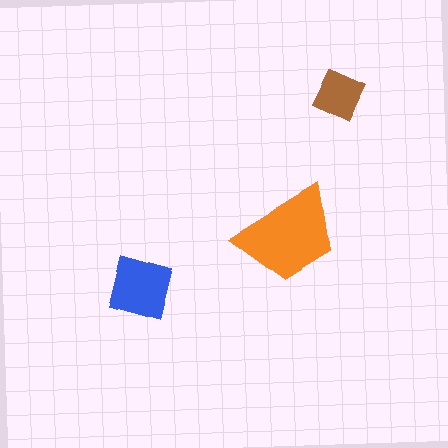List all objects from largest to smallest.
The orange trapezoid, the blue diamond, the brown square.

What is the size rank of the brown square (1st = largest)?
3rd.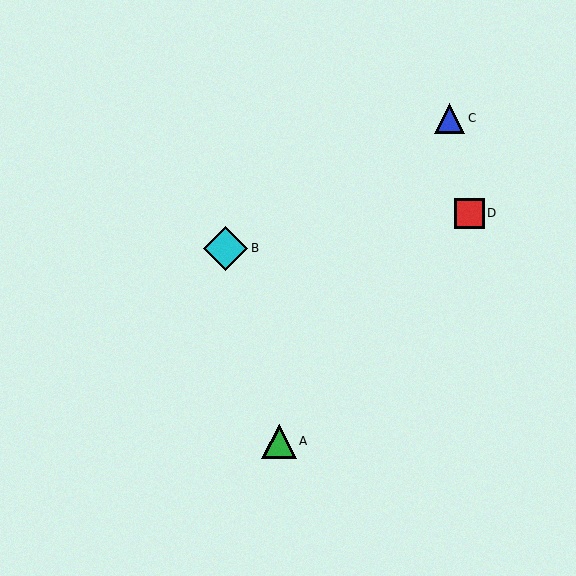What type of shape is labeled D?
Shape D is a red square.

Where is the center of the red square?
The center of the red square is at (470, 213).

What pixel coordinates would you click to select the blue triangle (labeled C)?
Click at (450, 119) to select the blue triangle C.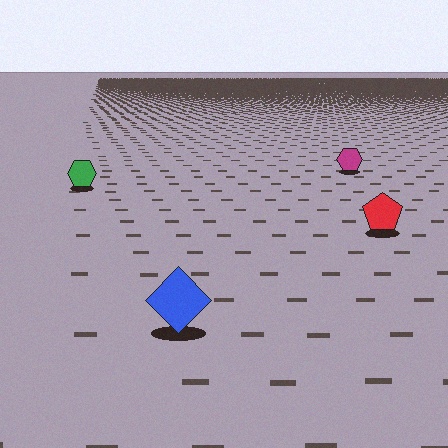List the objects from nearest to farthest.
From nearest to farthest: the blue diamond, the red pentagon, the green hexagon, the magenta hexagon.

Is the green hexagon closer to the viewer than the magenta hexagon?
Yes. The green hexagon is closer — you can tell from the texture gradient: the ground texture is coarser near it.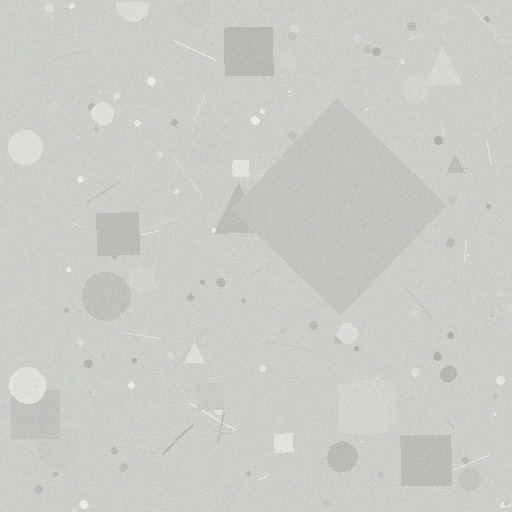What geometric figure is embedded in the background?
A diamond is embedded in the background.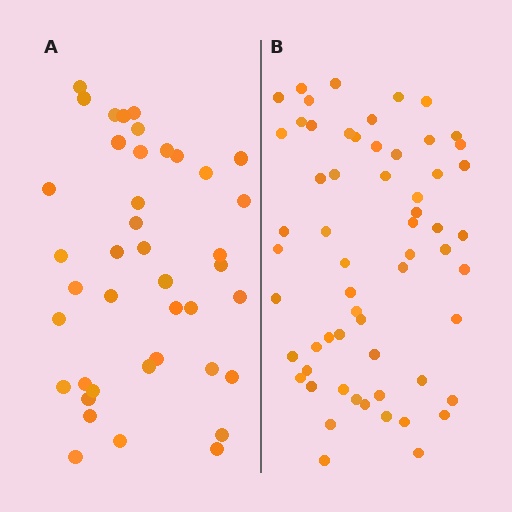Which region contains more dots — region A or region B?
Region B (the right region) has more dots.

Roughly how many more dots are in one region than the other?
Region B has approximately 20 more dots than region A.